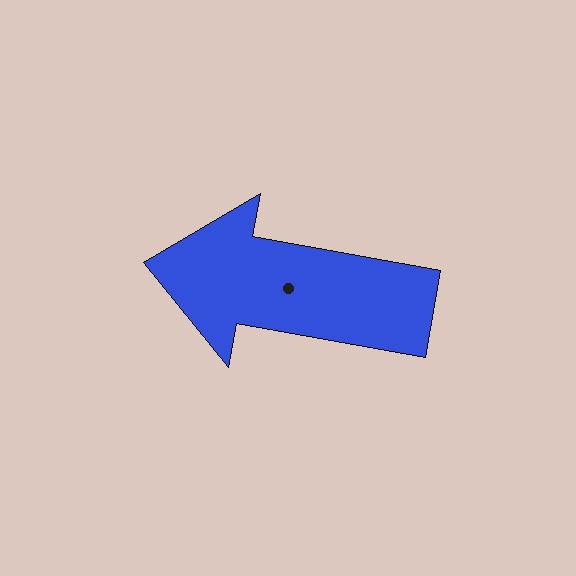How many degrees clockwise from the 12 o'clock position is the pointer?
Approximately 280 degrees.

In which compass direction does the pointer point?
West.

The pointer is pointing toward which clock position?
Roughly 9 o'clock.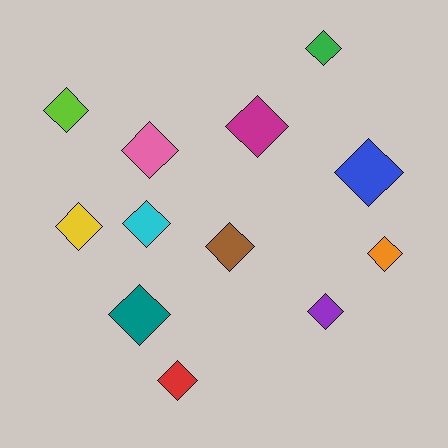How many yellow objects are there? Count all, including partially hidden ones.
There is 1 yellow object.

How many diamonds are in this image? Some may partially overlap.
There are 12 diamonds.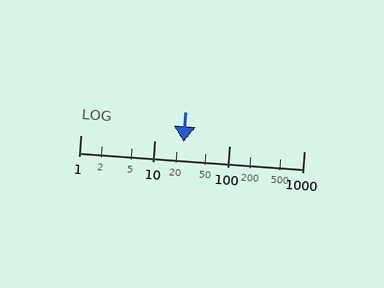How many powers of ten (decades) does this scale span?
The scale spans 3 decades, from 1 to 1000.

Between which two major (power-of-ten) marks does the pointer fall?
The pointer is between 10 and 100.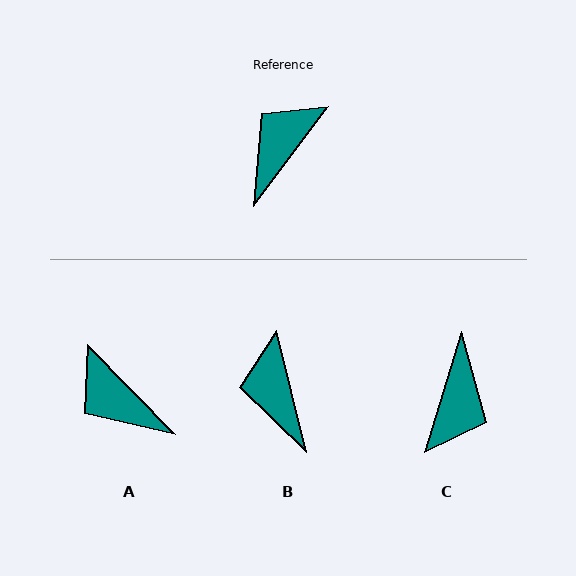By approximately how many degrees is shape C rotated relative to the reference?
Approximately 160 degrees clockwise.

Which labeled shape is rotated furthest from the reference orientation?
C, about 160 degrees away.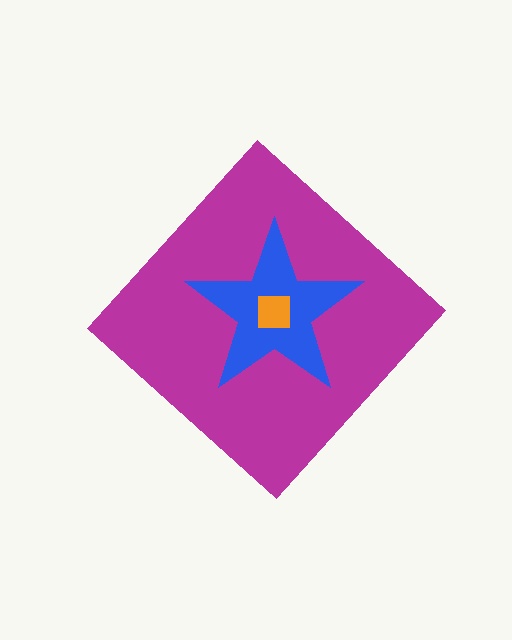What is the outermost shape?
The magenta diamond.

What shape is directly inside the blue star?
The orange square.